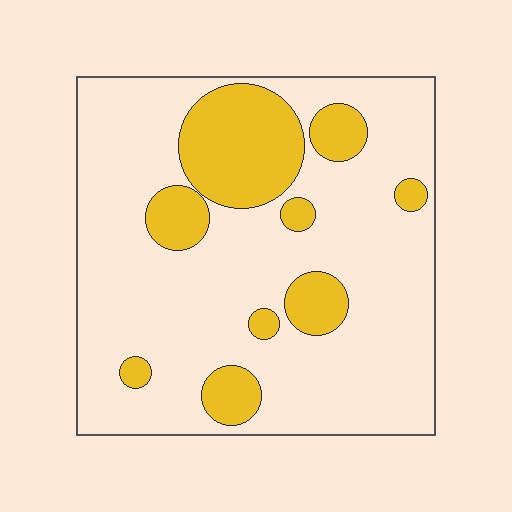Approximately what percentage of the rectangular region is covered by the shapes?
Approximately 20%.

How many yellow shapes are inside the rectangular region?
9.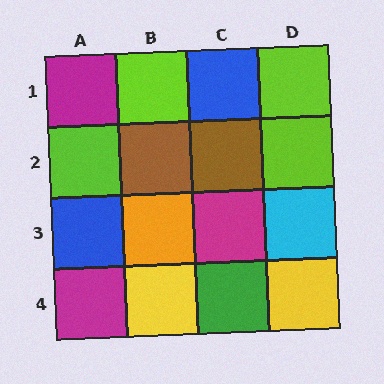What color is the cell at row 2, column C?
Brown.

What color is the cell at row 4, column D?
Yellow.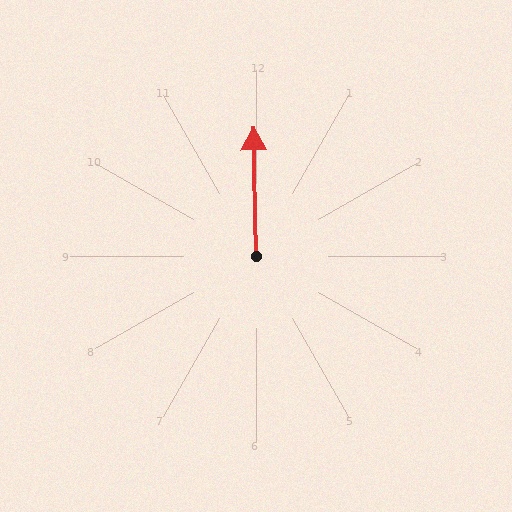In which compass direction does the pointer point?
North.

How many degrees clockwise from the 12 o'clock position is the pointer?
Approximately 359 degrees.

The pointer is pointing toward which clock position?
Roughly 12 o'clock.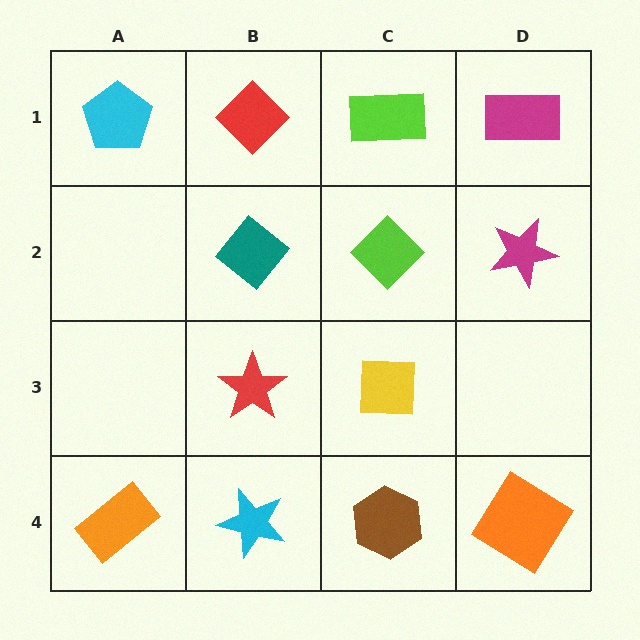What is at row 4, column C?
A brown hexagon.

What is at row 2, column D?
A magenta star.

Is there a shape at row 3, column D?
No, that cell is empty.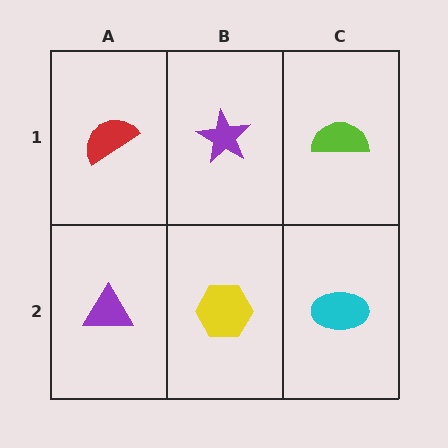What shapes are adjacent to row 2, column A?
A red semicircle (row 1, column A), a yellow hexagon (row 2, column B).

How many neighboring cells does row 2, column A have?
2.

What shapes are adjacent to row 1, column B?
A yellow hexagon (row 2, column B), a red semicircle (row 1, column A), a lime semicircle (row 1, column C).